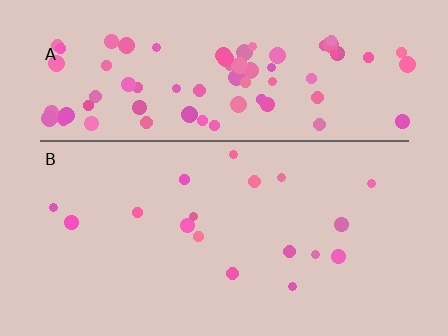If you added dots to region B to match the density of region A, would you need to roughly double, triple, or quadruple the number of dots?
Approximately quadruple.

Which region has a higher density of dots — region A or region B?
A (the top).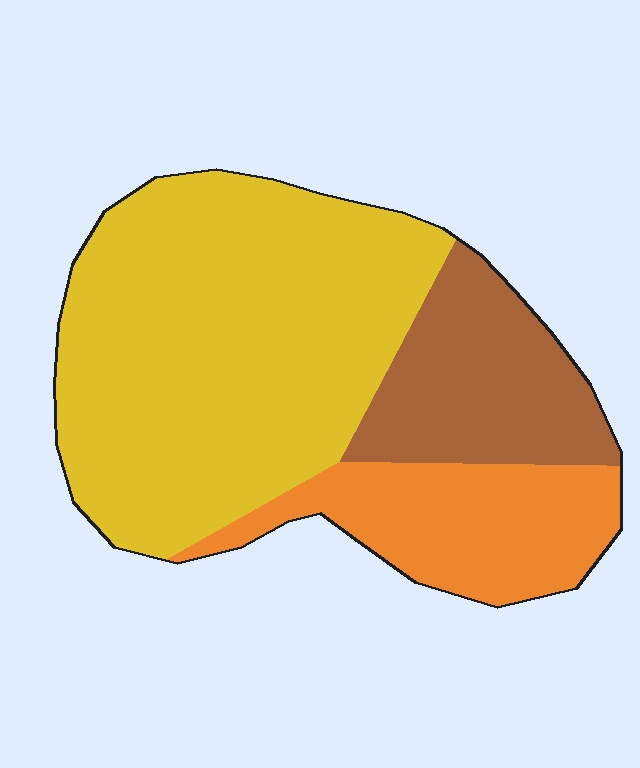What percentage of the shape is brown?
Brown takes up about one fifth (1/5) of the shape.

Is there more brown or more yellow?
Yellow.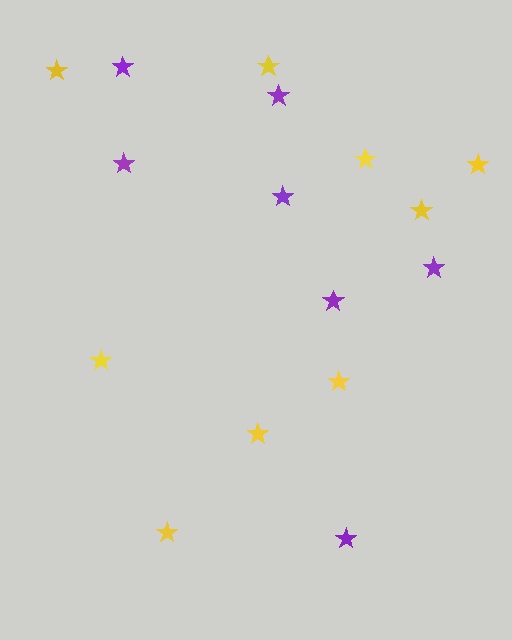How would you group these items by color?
There are 2 groups: one group of purple stars (7) and one group of yellow stars (9).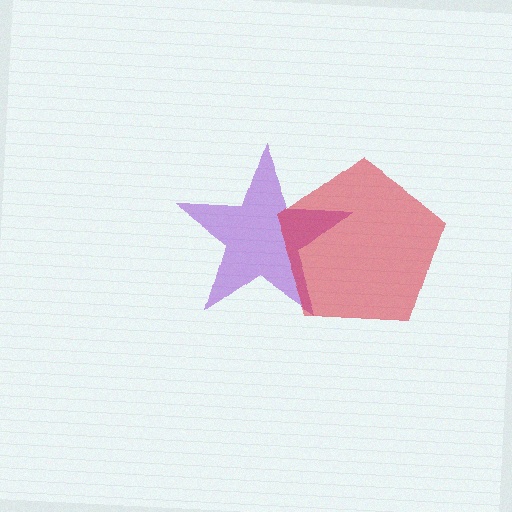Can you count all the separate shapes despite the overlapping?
Yes, there are 2 separate shapes.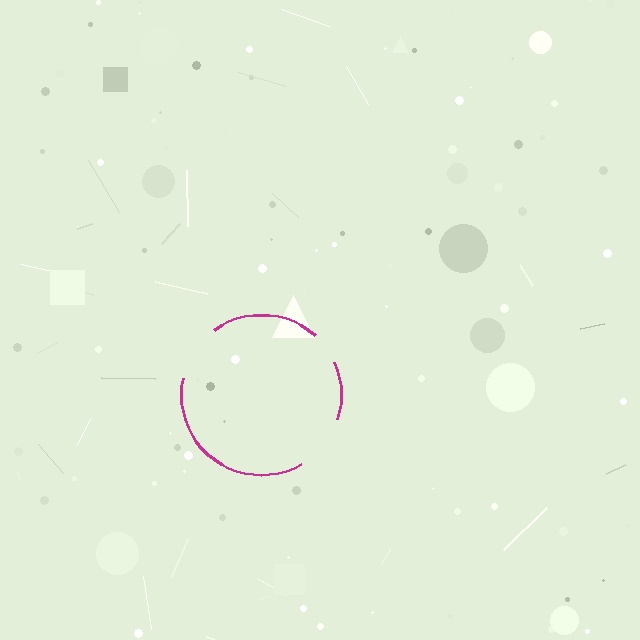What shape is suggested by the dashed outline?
The dashed outline suggests a circle.